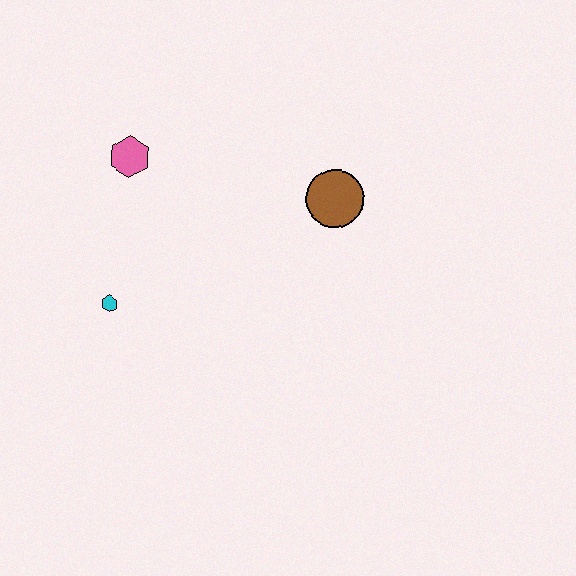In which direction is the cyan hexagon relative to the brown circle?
The cyan hexagon is to the left of the brown circle.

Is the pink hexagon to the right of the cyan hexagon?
Yes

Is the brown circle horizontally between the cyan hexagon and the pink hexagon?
No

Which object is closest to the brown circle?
The pink hexagon is closest to the brown circle.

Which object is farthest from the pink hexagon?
The brown circle is farthest from the pink hexagon.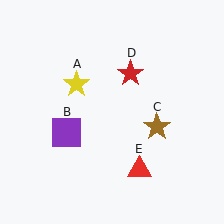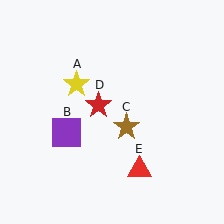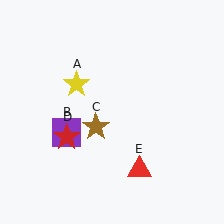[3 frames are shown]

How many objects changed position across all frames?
2 objects changed position: brown star (object C), red star (object D).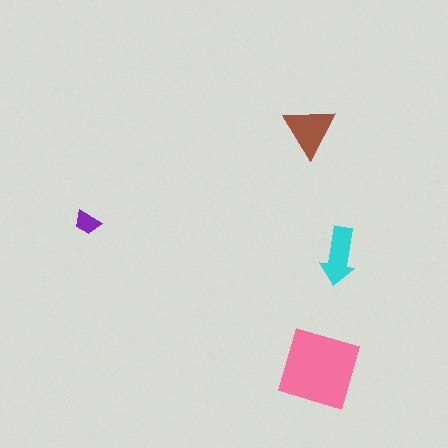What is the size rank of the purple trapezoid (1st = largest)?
4th.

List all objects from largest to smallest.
The pink diamond, the brown triangle, the cyan arrow, the purple trapezoid.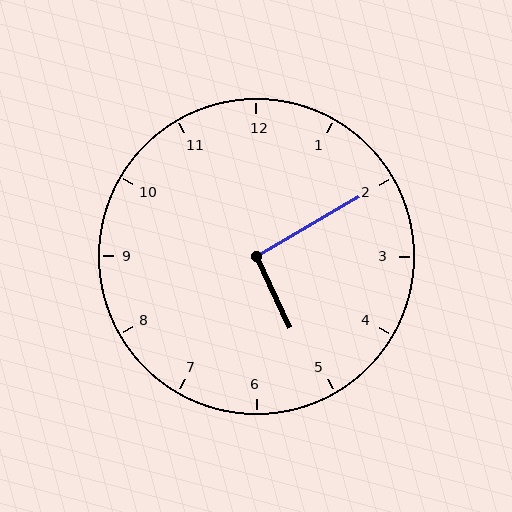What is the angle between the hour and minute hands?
Approximately 95 degrees.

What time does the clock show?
5:10.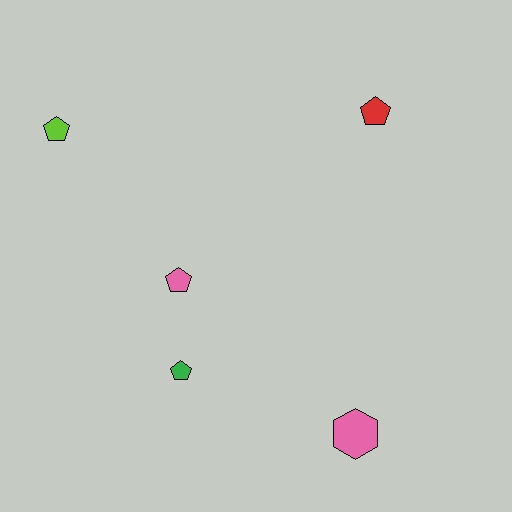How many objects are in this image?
There are 5 objects.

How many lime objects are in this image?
There is 1 lime object.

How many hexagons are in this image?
There is 1 hexagon.